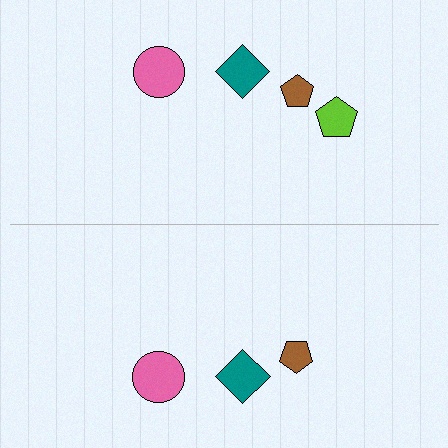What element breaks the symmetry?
A lime pentagon is missing from the bottom side.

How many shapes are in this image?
There are 7 shapes in this image.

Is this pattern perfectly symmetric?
No, the pattern is not perfectly symmetric. A lime pentagon is missing from the bottom side.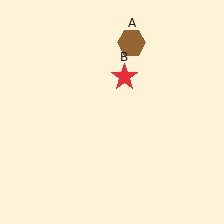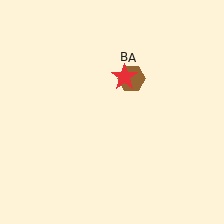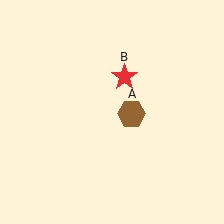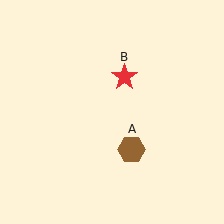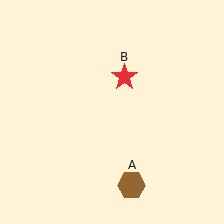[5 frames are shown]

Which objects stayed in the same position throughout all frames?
Red star (object B) remained stationary.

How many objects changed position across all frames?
1 object changed position: brown hexagon (object A).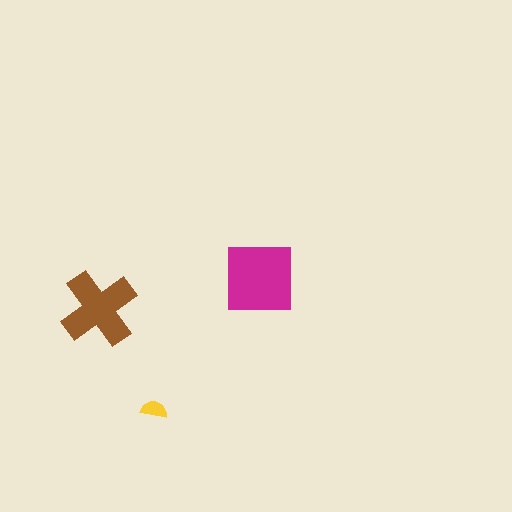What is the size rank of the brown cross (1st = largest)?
2nd.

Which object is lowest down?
The yellow semicircle is bottommost.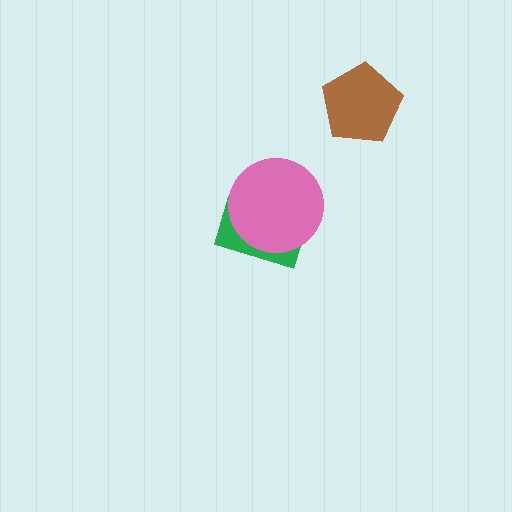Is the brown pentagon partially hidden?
No, no other shape covers it.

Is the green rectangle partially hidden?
Yes, it is partially covered by another shape.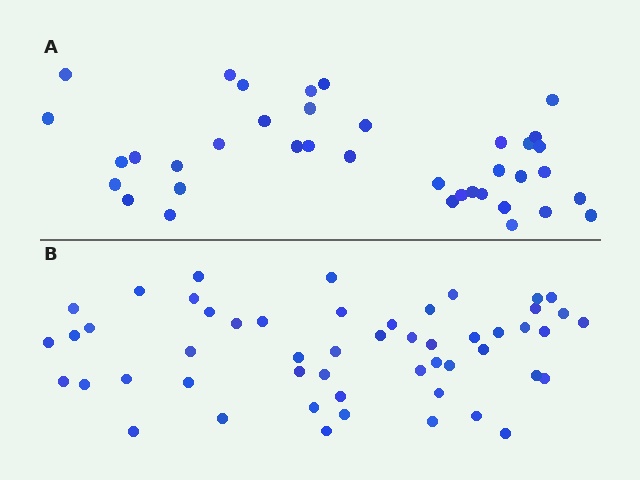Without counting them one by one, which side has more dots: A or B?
Region B (the bottom region) has more dots.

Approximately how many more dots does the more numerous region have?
Region B has approximately 15 more dots than region A.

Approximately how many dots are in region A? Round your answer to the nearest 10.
About 40 dots. (The exact count is 38, which rounds to 40.)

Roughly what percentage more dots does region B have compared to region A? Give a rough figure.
About 35% more.